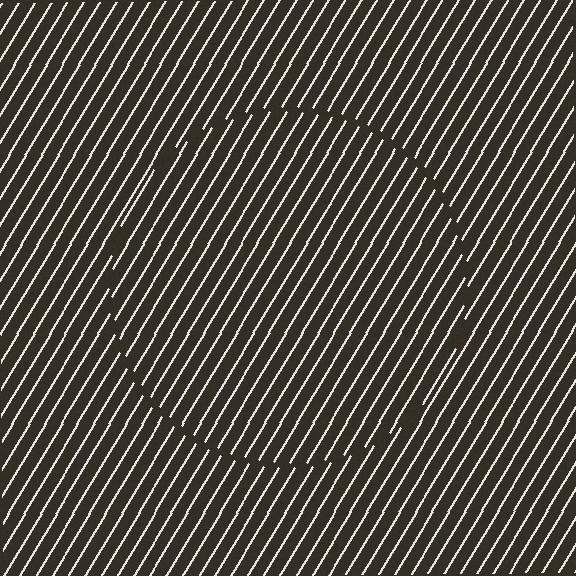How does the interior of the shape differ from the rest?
The interior of the shape contains the same grating, shifted by half a period — the contour is defined by the phase discontinuity where line-ends from the inner and outer gratings abut.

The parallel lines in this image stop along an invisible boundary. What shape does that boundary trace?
An illusory circle. The interior of the shape contains the same grating, shifted by half a period — the contour is defined by the phase discontinuity where line-ends from the inner and outer gratings abut.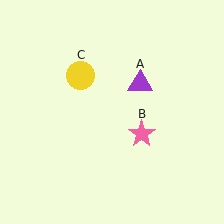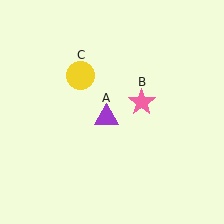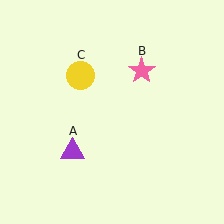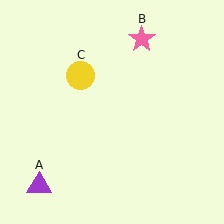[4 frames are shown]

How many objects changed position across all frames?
2 objects changed position: purple triangle (object A), pink star (object B).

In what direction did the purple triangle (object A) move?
The purple triangle (object A) moved down and to the left.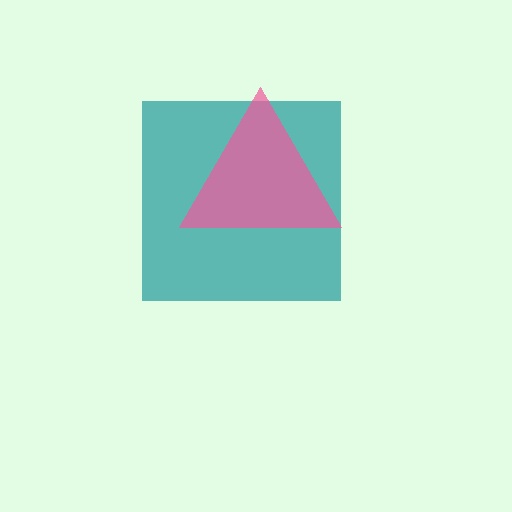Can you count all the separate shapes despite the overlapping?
Yes, there are 2 separate shapes.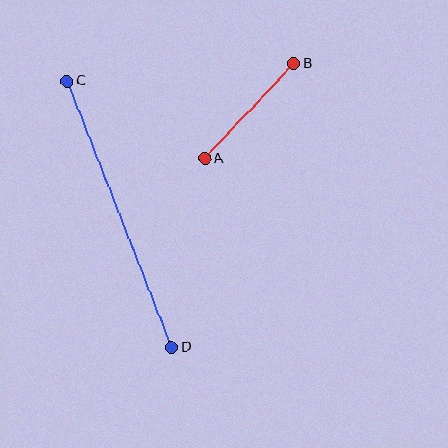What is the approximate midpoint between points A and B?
The midpoint is at approximately (249, 111) pixels.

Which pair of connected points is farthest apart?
Points C and D are farthest apart.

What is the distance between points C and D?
The distance is approximately 286 pixels.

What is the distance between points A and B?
The distance is approximately 130 pixels.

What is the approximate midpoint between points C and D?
The midpoint is at approximately (119, 214) pixels.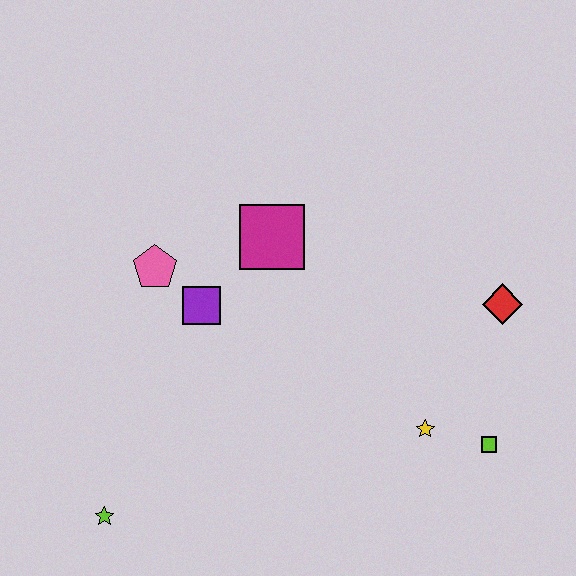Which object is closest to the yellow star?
The lime square is closest to the yellow star.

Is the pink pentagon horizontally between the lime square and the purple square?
No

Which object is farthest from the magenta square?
The lime star is farthest from the magenta square.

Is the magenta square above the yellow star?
Yes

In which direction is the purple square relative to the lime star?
The purple square is above the lime star.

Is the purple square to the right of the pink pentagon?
Yes